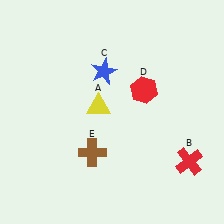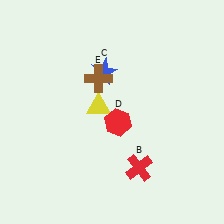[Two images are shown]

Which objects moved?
The objects that moved are: the red cross (B), the red hexagon (D), the brown cross (E).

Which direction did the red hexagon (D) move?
The red hexagon (D) moved down.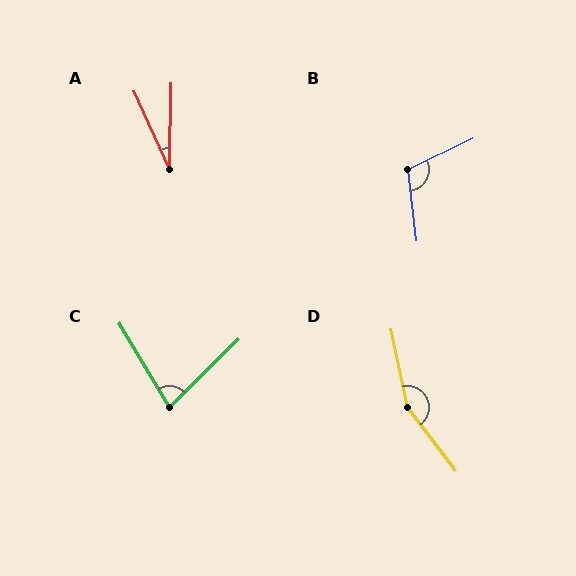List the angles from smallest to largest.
A (25°), C (76°), B (109°), D (155°).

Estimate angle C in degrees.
Approximately 76 degrees.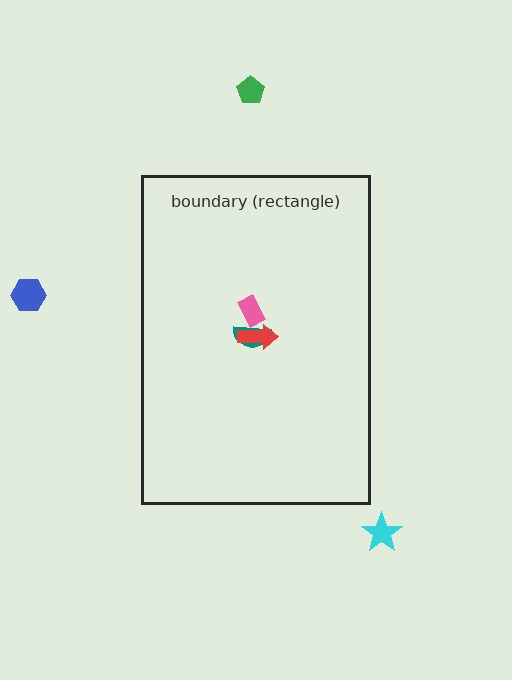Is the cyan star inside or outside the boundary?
Outside.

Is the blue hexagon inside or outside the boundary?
Outside.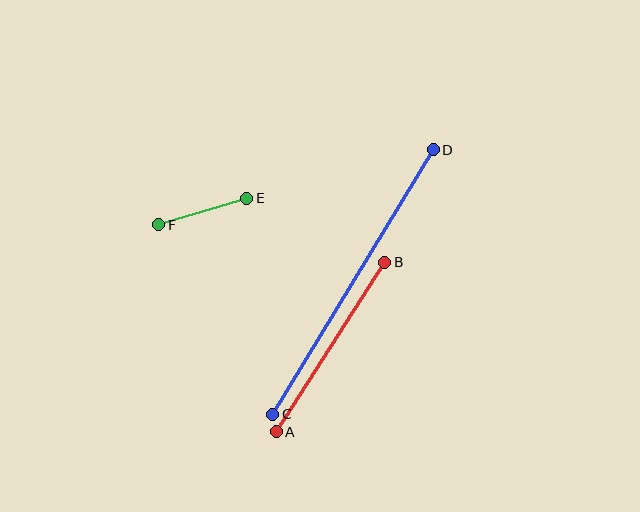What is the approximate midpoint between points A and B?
The midpoint is at approximately (330, 347) pixels.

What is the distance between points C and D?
The distance is approximately 309 pixels.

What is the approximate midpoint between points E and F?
The midpoint is at approximately (203, 212) pixels.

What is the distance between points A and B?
The distance is approximately 202 pixels.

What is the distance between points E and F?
The distance is approximately 92 pixels.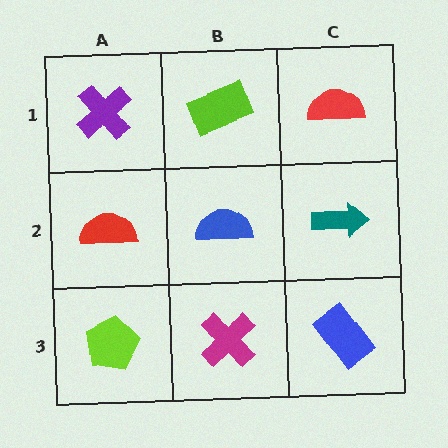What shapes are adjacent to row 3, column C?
A teal arrow (row 2, column C), a magenta cross (row 3, column B).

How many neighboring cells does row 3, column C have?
2.